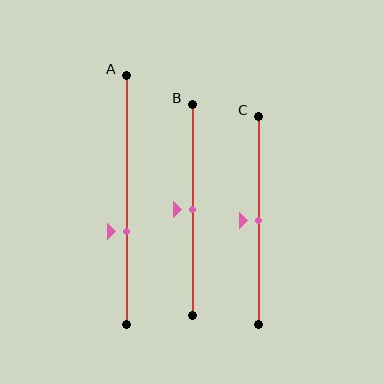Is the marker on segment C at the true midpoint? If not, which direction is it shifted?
Yes, the marker on segment C is at the true midpoint.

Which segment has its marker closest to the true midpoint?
Segment B has its marker closest to the true midpoint.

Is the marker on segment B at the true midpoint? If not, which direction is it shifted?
Yes, the marker on segment B is at the true midpoint.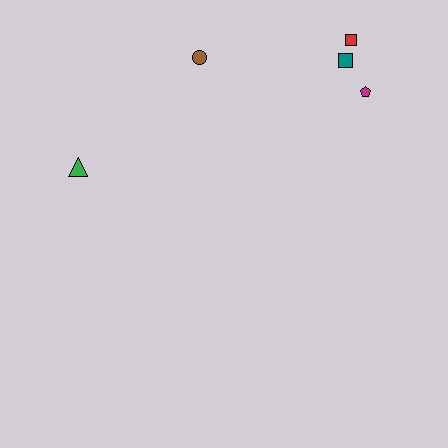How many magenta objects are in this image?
There is 1 magenta object.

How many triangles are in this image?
There is 1 triangle.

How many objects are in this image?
There are 5 objects.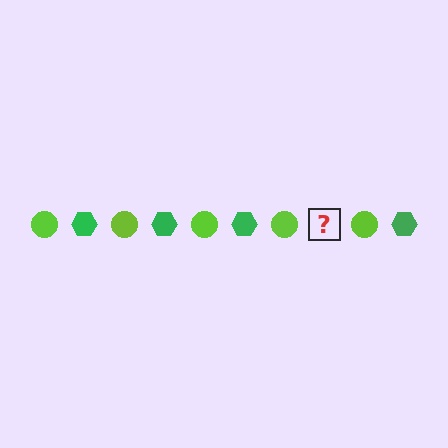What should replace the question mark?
The question mark should be replaced with a green hexagon.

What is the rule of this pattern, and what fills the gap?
The rule is that the pattern alternates between lime circle and green hexagon. The gap should be filled with a green hexagon.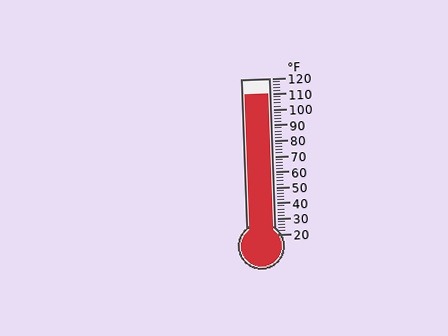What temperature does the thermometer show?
The thermometer shows approximately 110°F.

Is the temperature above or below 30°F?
The temperature is above 30°F.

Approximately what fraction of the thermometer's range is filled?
The thermometer is filled to approximately 90% of its range.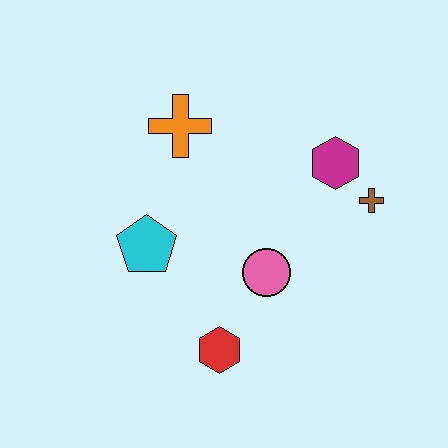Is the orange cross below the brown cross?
No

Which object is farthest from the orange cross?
The red hexagon is farthest from the orange cross.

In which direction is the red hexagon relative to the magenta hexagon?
The red hexagon is below the magenta hexagon.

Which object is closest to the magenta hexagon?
The brown cross is closest to the magenta hexagon.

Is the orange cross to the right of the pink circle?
No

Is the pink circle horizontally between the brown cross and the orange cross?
Yes